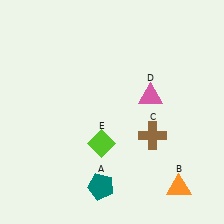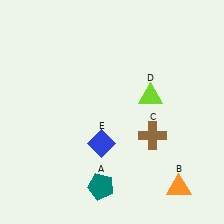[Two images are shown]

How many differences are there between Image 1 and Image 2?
There are 2 differences between the two images.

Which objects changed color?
D changed from pink to lime. E changed from lime to blue.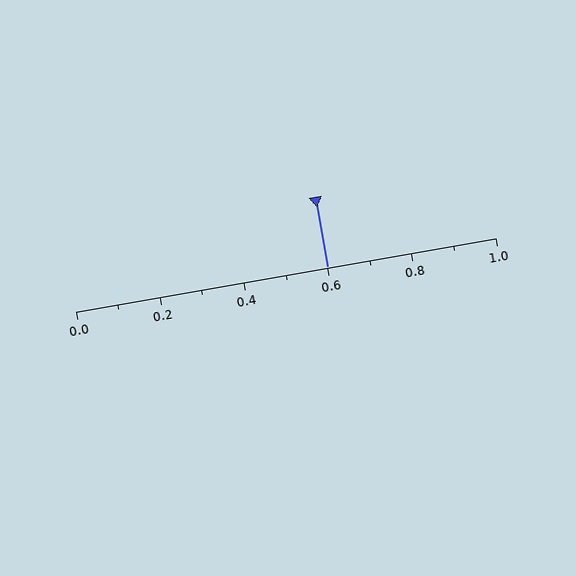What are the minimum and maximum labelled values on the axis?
The axis runs from 0.0 to 1.0.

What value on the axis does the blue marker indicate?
The marker indicates approximately 0.6.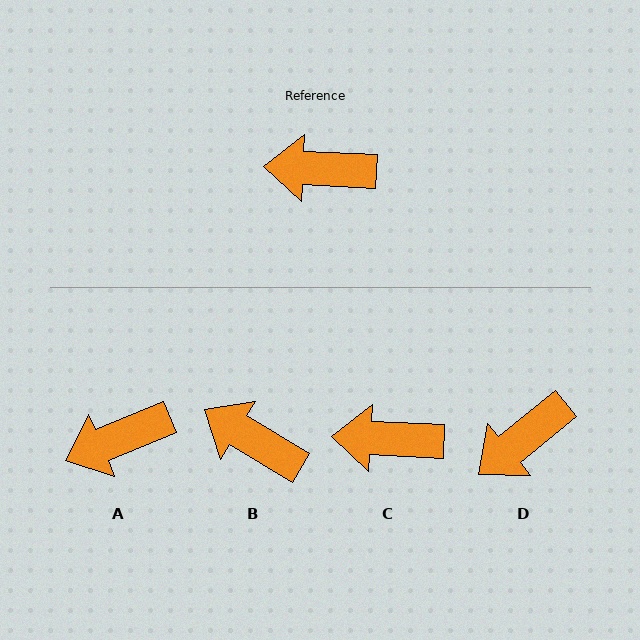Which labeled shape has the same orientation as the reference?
C.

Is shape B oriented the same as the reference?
No, it is off by about 28 degrees.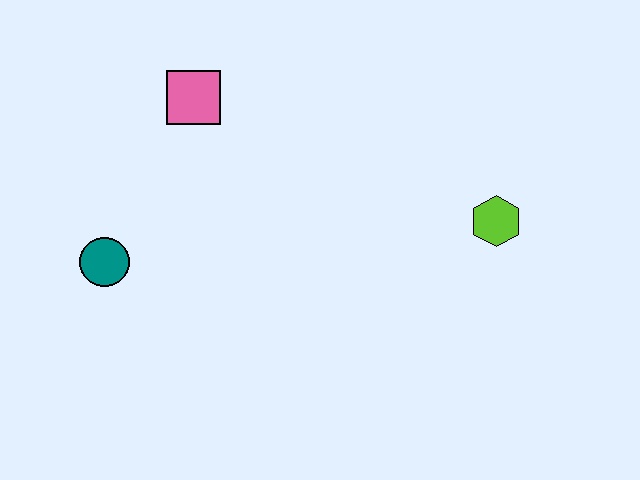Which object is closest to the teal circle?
The pink square is closest to the teal circle.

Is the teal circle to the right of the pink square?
No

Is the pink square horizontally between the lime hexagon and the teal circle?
Yes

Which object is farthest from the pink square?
The lime hexagon is farthest from the pink square.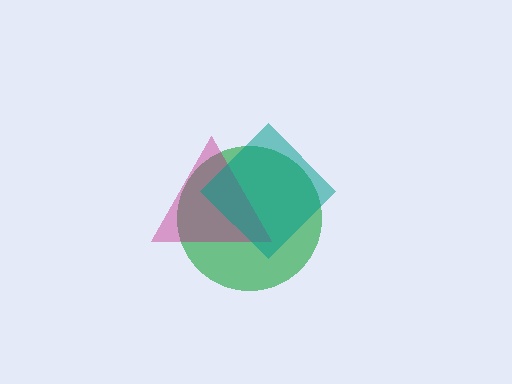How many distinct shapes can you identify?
There are 3 distinct shapes: a green circle, a magenta triangle, a teal diamond.